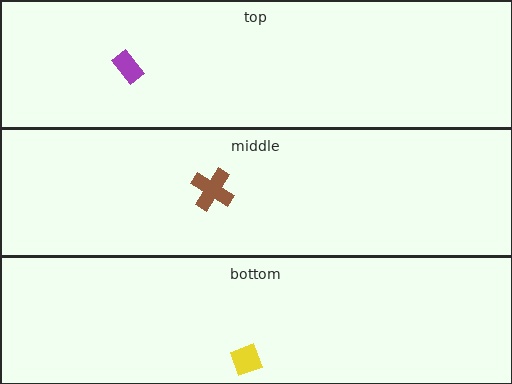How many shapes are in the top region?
1.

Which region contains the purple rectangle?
The top region.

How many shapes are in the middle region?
1.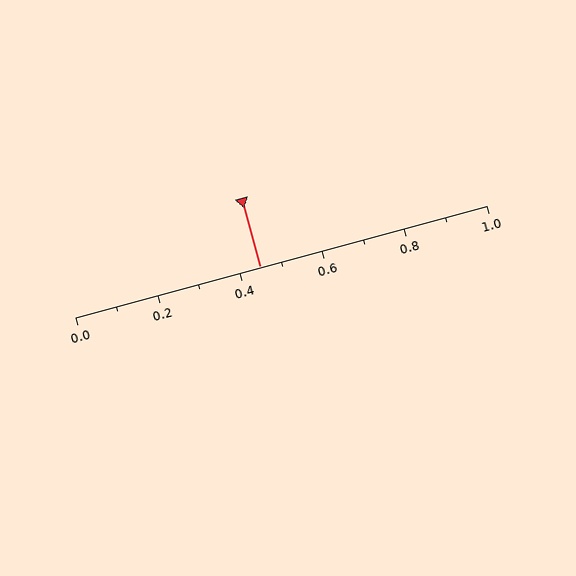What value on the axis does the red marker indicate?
The marker indicates approximately 0.45.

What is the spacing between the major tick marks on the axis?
The major ticks are spaced 0.2 apart.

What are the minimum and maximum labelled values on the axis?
The axis runs from 0.0 to 1.0.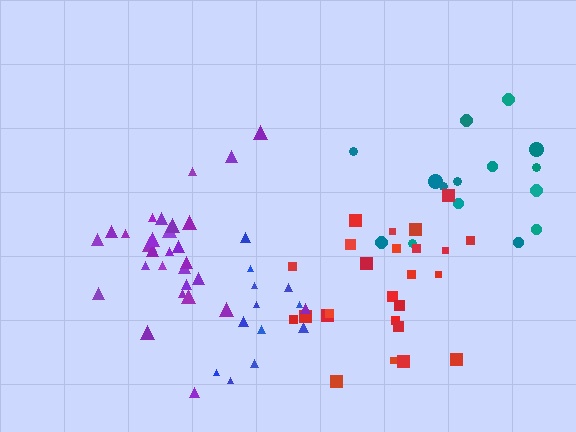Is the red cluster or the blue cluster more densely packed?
Blue.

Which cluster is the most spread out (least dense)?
Teal.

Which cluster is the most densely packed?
Purple.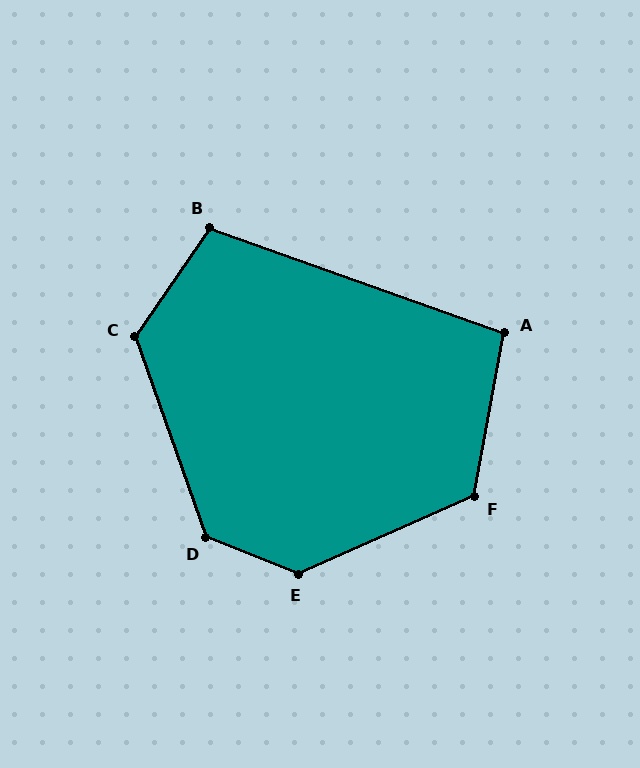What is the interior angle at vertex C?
Approximately 126 degrees (obtuse).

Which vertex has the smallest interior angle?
A, at approximately 99 degrees.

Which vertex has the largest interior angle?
E, at approximately 135 degrees.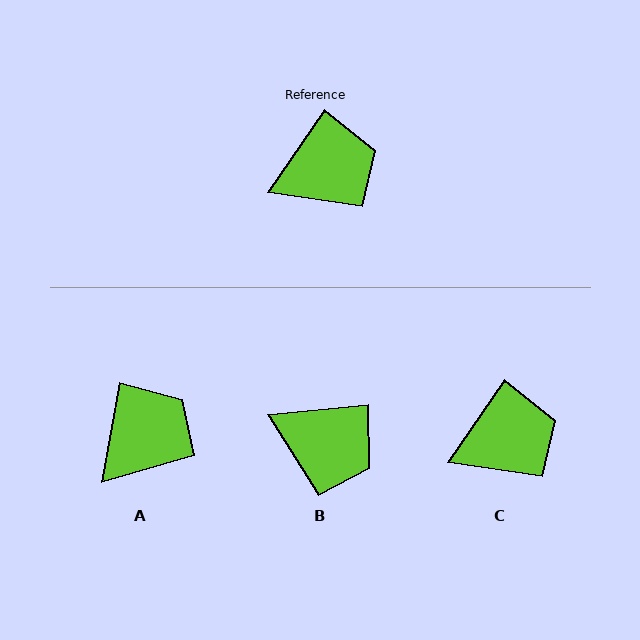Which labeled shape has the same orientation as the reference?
C.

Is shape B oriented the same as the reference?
No, it is off by about 50 degrees.